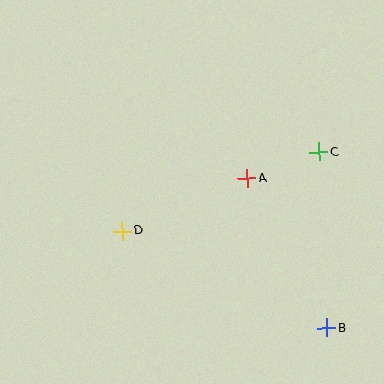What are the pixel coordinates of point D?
Point D is at (122, 232).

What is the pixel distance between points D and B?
The distance between D and B is 226 pixels.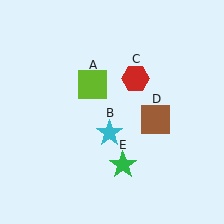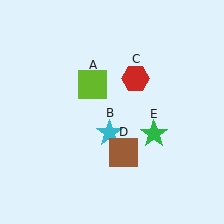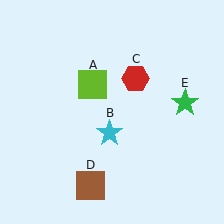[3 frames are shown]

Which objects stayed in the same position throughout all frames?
Lime square (object A) and cyan star (object B) and red hexagon (object C) remained stationary.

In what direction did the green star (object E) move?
The green star (object E) moved up and to the right.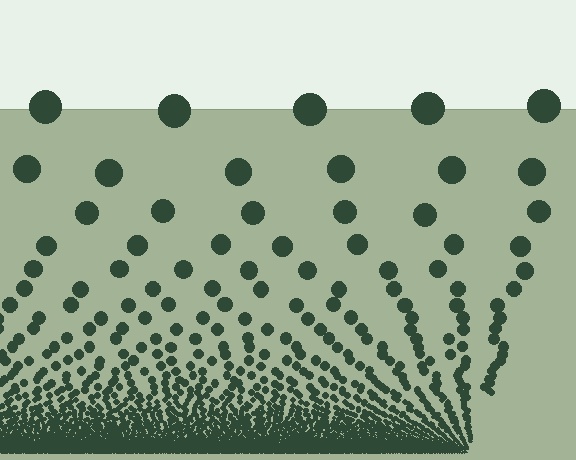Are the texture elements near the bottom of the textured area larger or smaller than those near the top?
Smaller. The gradient is inverted — elements near the bottom are smaller and denser.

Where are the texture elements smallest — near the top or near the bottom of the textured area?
Near the bottom.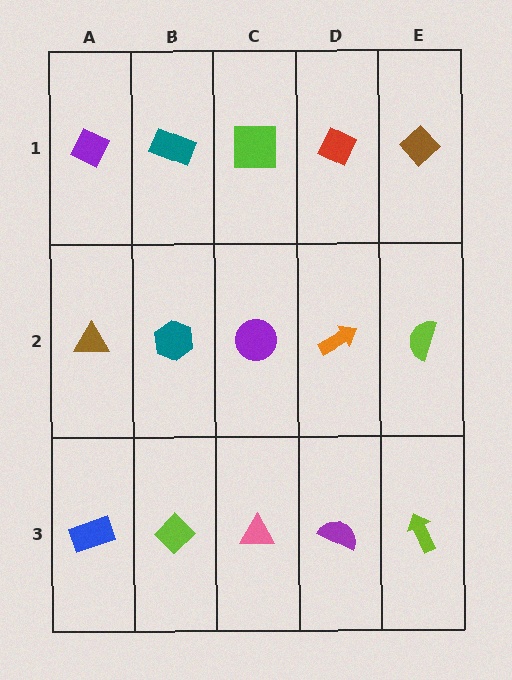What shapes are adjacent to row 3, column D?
An orange arrow (row 2, column D), a pink triangle (row 3, column C), a lime arrow (row 3, column E).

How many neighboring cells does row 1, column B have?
3.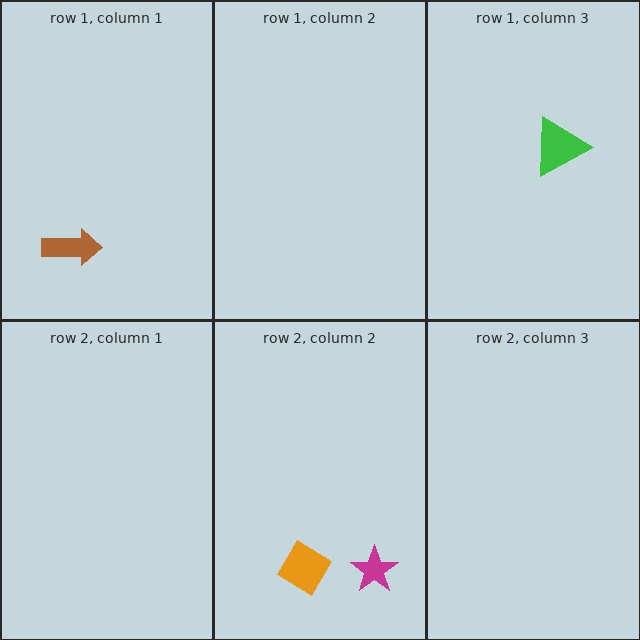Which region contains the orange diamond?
The row 2, column 2 region.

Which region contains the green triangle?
The row 1, column 3 region.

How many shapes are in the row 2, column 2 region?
2.